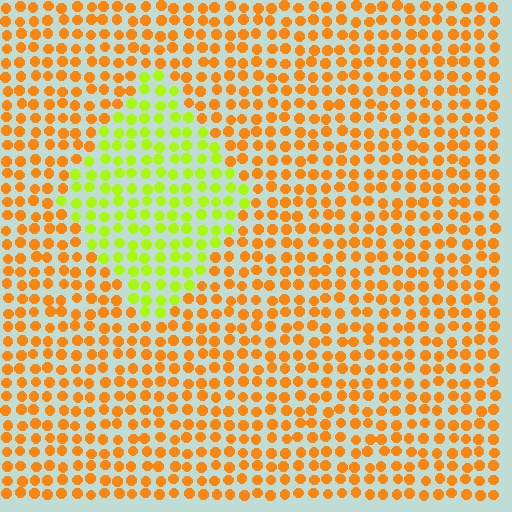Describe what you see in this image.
The image is filled with small orange elements in a uniform arrangement. A diamond-shaped region is visible where the elements are tinted to a slightly different hue, forming a subtle color boundary.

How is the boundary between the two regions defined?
The boundary is defined purely by a slight shift in hue (about 51 degrees). Spacing, size, and orientation are identical on both sides.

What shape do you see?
I see a diamond.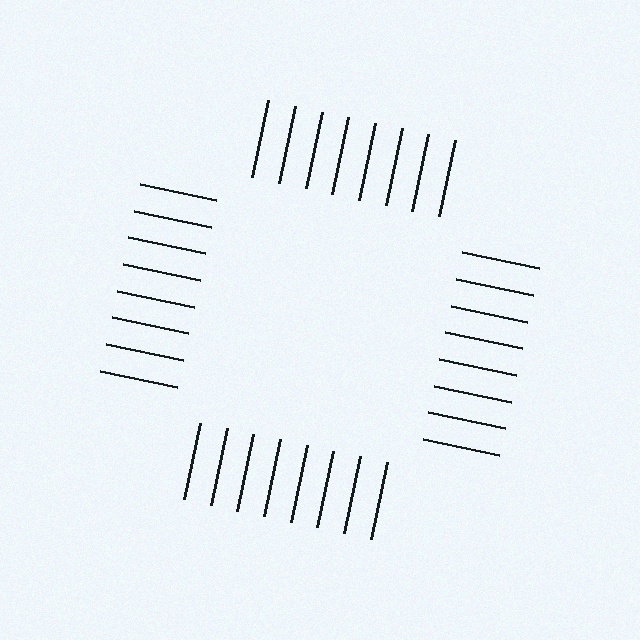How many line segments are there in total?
32 — 8 along each of the 4 edges.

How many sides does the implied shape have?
4 sides — the line-ends trace a square.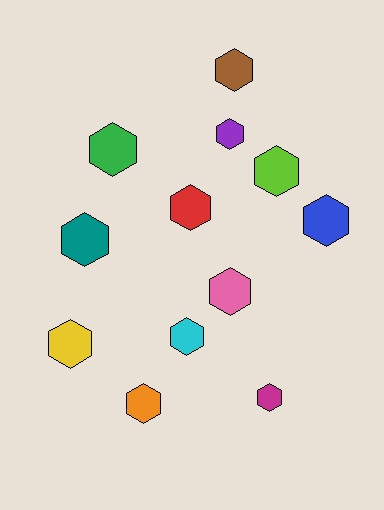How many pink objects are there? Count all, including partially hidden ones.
There is 1 pink object.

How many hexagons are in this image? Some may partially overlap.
There are 12 hexagons.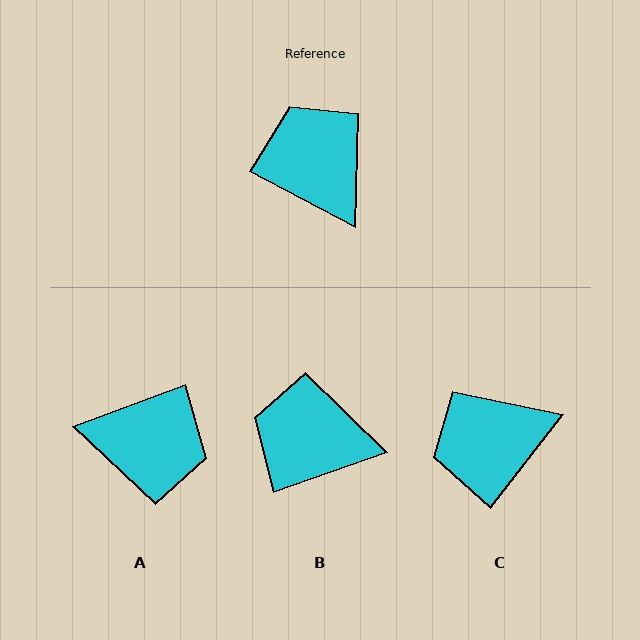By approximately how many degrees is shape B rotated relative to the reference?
Approximately 47 degrees counter-clockwise.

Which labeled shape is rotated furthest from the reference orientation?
A, about 132 degrees away.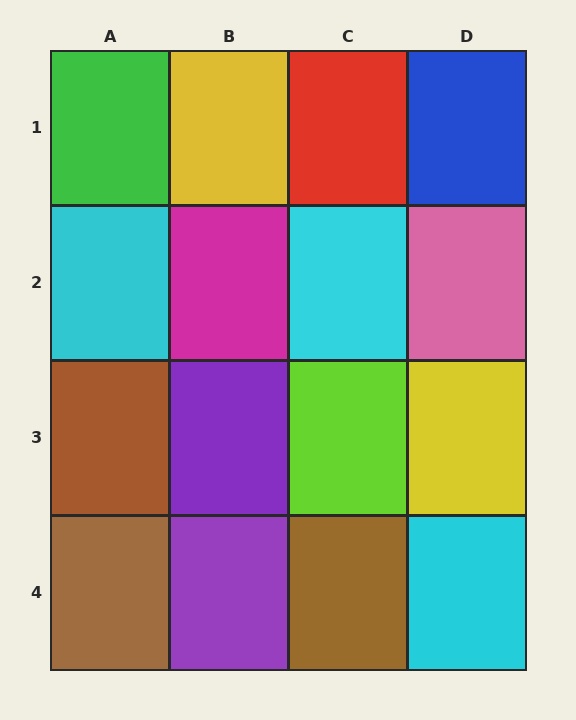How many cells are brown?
3 cells are brown.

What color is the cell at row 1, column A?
Green.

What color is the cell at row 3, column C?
Lime.